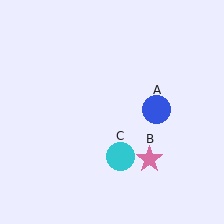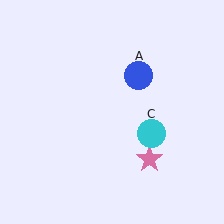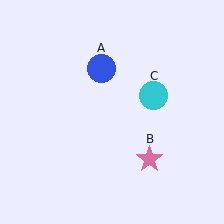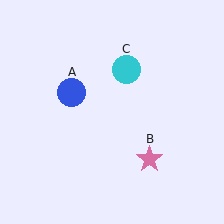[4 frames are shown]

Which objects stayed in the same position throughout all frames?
Pink star (object B) remained stationary.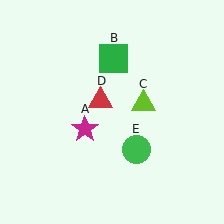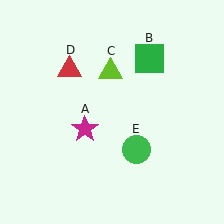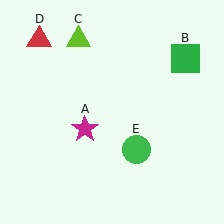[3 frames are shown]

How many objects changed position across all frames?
3 objects changed position: green square (object B), lime triangle (object C), red triangle (object D).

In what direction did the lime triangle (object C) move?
The lime triangle (object C) moved up and to the left.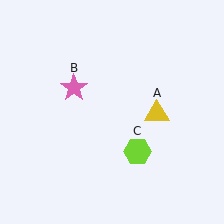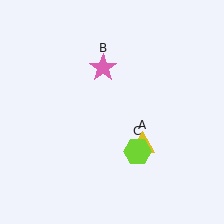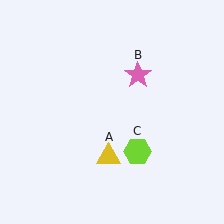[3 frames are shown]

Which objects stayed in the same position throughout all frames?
Lime hexagon (object C) remained stationary.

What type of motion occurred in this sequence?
The yellow triangle (object A), pink star (object B) rotated clockwise around the center of the scene.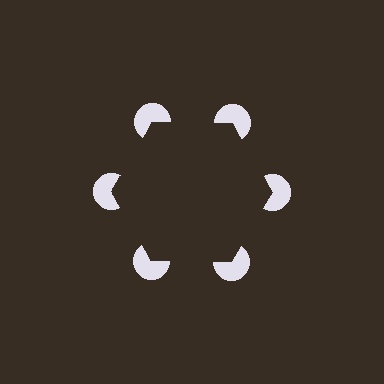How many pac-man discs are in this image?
There are 6 — one at each vertex of the illusory hexagon.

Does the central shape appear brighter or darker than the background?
It typically appears slightly darker than the background, even though no actual brightness change is drawn.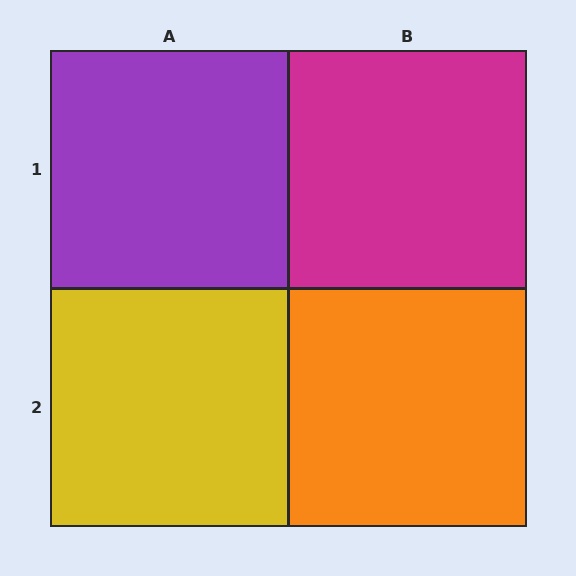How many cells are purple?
1 cell is purple.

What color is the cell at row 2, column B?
Orange.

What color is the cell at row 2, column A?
Yellow.